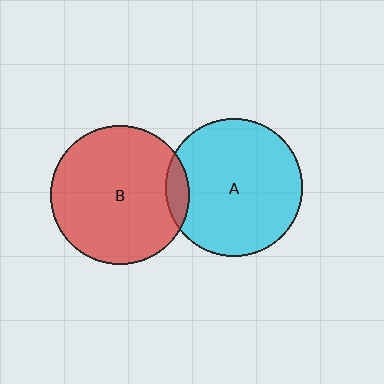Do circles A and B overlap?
Yes.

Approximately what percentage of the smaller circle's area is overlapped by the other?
Approximately 10%.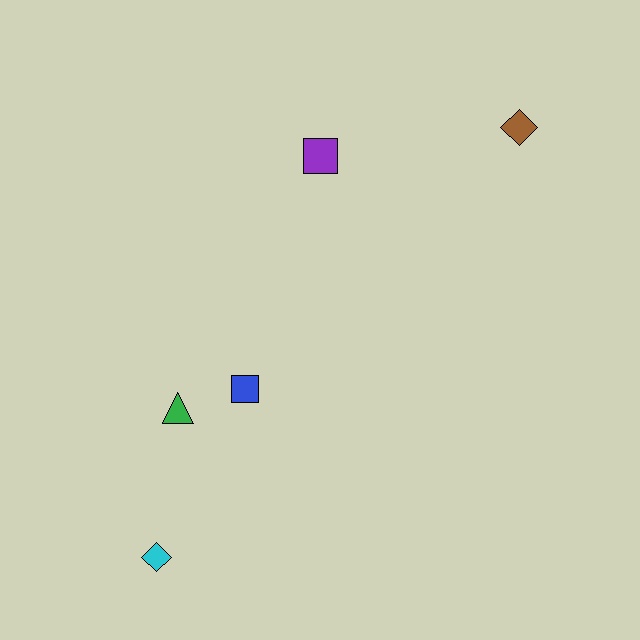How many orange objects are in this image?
There are no orange objects.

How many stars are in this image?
There are no stars.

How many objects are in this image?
There are 5 objects.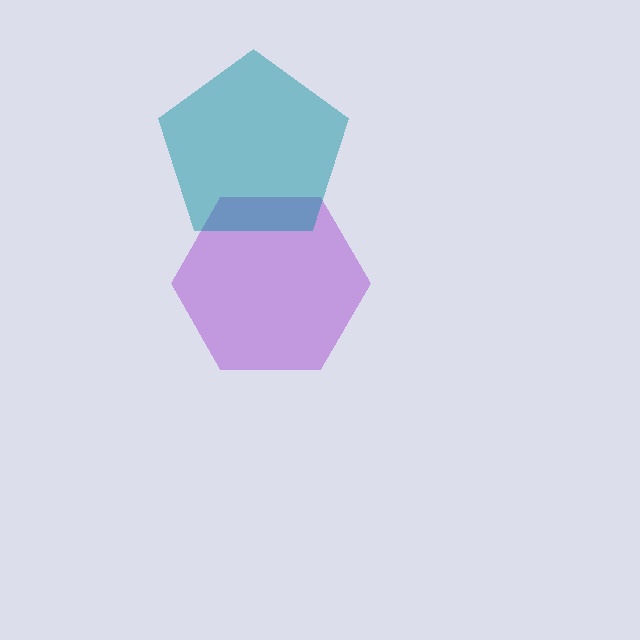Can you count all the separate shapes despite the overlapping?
Yes, there are 2 separate shapes.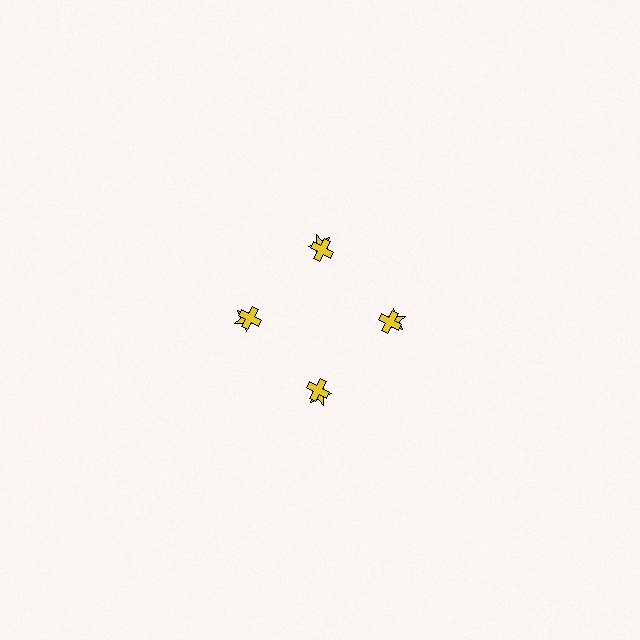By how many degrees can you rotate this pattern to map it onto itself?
The pattern maps onto itself every 90 degrees of rotation.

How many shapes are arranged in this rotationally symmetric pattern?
There are 8 shapes, arranged in 4 groups of 2.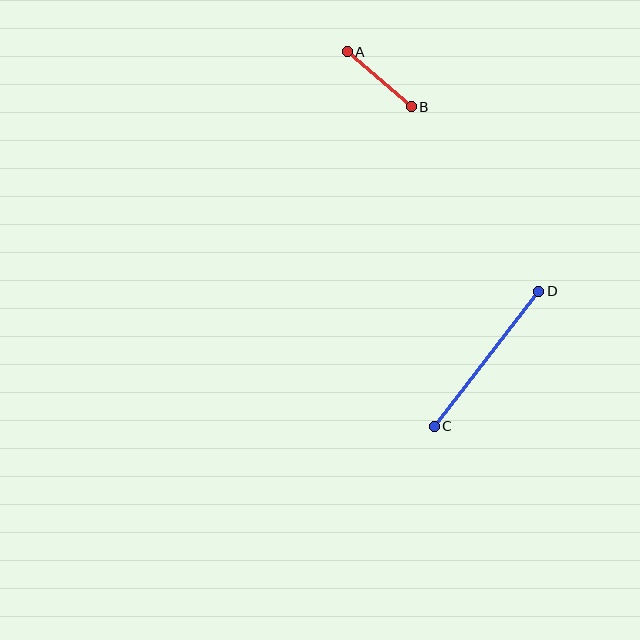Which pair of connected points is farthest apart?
Points C and D are farthest apart.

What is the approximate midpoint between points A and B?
The midpoint is at approximately (379, 79) pixels.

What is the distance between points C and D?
The distance is approximately 171 pixels.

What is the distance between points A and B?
The distance is approximately 84 pixels.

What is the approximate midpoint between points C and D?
The midpoint is at approximately (486, 359) pixels.